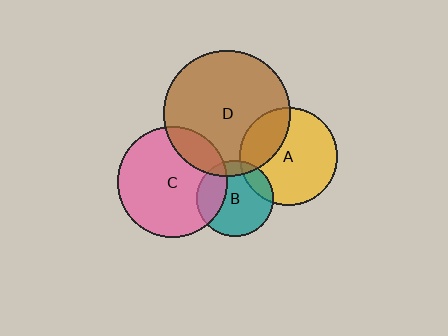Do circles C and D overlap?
Yes.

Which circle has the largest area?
Circle D (brown).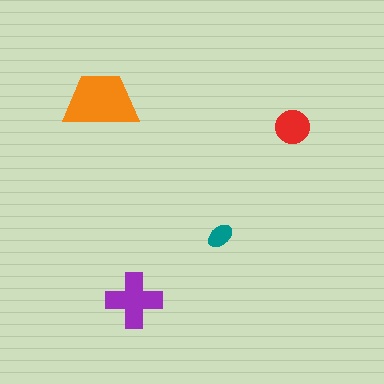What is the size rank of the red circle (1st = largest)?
3rd.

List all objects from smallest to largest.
The teal ellipse, the red circle, the purple cross, the orange trapezoid.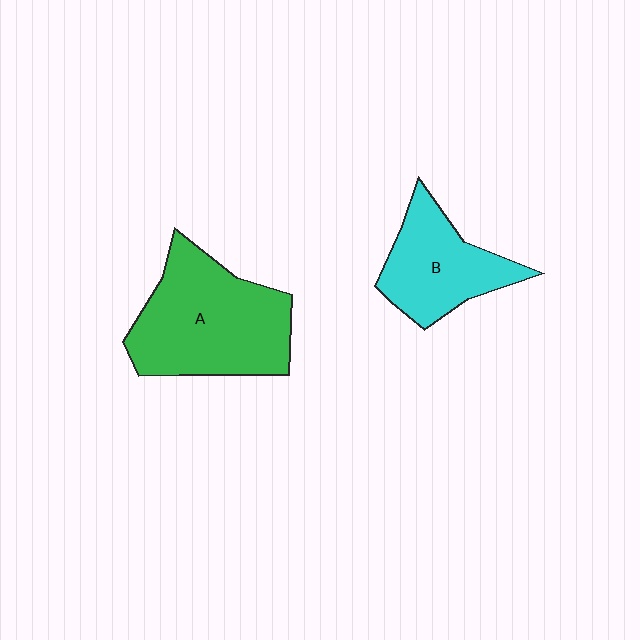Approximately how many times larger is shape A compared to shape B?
Approximately 1.6 times.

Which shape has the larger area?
Shape A (green).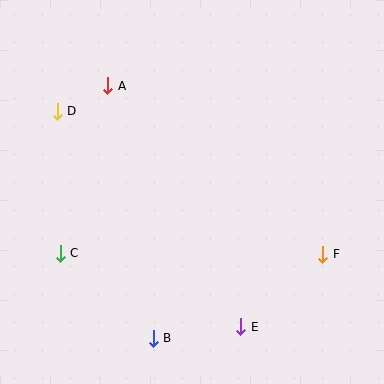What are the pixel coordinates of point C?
Point C is at (60, 253).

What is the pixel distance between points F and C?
The distance between F and C is 262 pixels.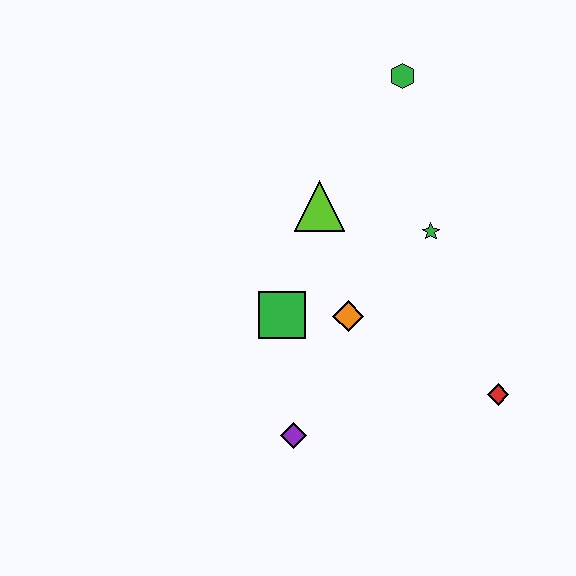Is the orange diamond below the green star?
Yes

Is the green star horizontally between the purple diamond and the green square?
No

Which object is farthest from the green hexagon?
The purple diamond is farthest from the green hexagon.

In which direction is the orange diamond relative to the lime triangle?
The orange diamond is below the lime triangle.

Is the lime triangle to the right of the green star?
No